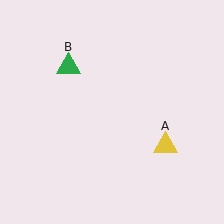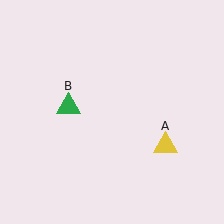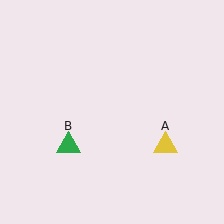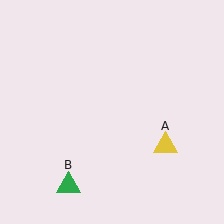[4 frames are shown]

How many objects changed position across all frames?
1 object changed position: green triangle (object B).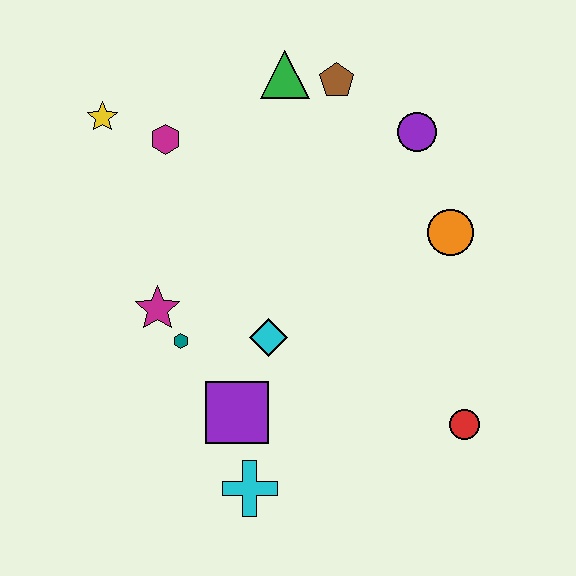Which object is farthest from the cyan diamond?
The yellow star is farthest from the cyan diamond.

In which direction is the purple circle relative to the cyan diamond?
The purple circle is above the cyan diamond.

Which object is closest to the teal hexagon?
The magenta star is closest to the teal hexagon.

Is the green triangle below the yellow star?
No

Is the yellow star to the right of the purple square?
No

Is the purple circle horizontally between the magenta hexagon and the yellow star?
No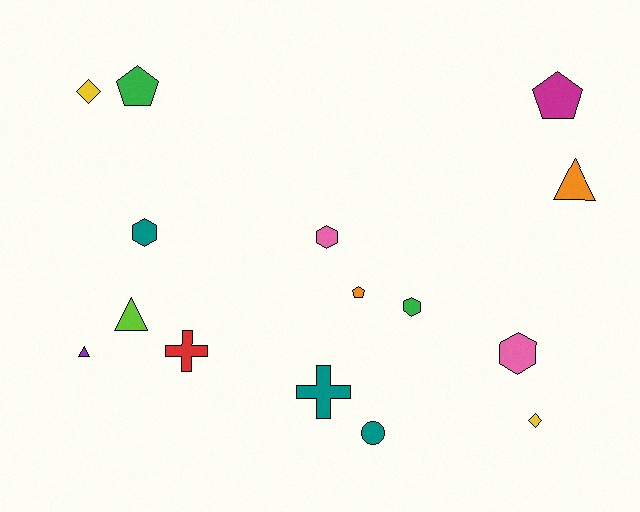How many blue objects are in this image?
There are no blue objects.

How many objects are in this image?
There are 15 objects.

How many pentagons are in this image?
There are 3 pentagons.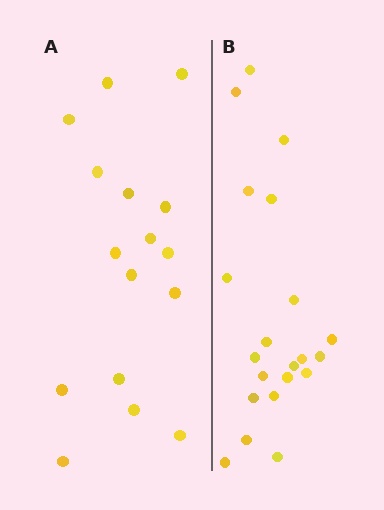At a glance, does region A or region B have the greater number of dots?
Region B (the right region) has more dots.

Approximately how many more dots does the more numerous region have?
Region B has about 5 more dots than region A.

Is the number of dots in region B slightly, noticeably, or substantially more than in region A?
Region B has noticeably more, but not dramatically so. The ratio is roughly 1.3 to 1.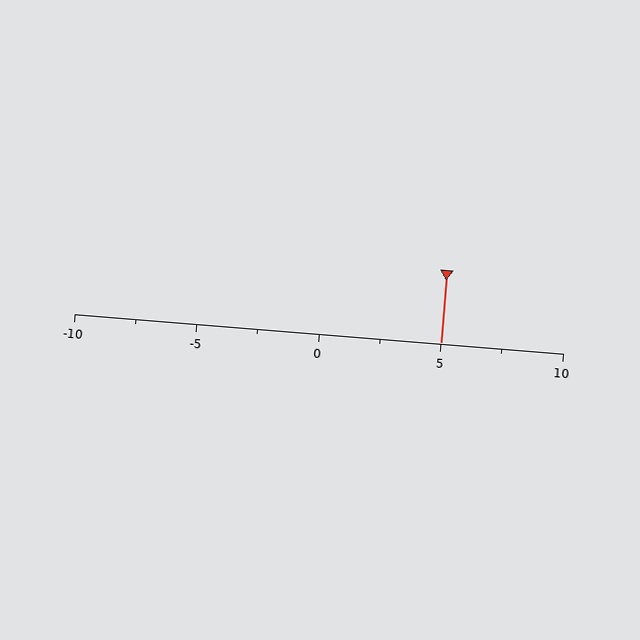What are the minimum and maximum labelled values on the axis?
The axis runs from -10 to 10.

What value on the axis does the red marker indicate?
The marker indicates approximately 5.